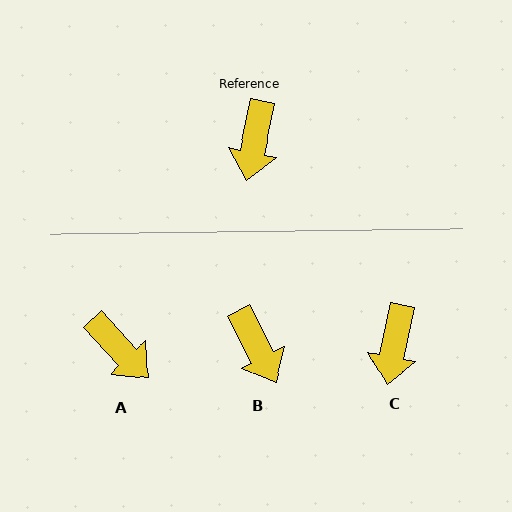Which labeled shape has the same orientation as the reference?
C.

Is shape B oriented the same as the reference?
No, it is off by about 39 degrees.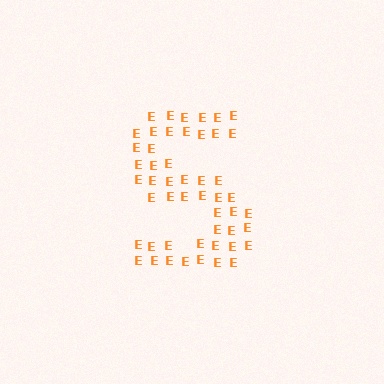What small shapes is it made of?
It is made of small letter E's.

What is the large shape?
The large shape is the letter S.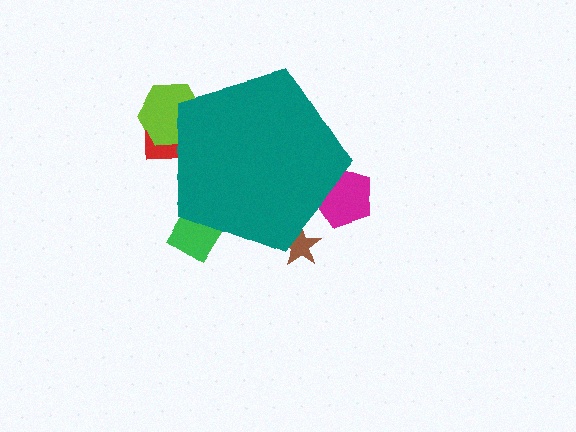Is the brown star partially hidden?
Yes, the brown star is partially hidden behind the teal pentagon.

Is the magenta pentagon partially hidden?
Yes, the magenta pentagon is partially hidden behind the teal pentagon.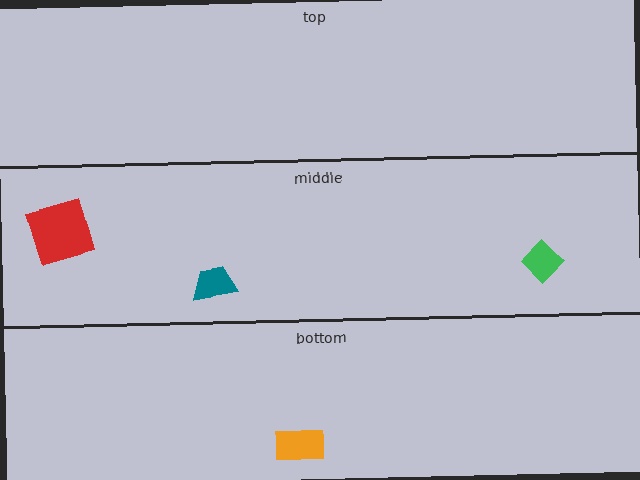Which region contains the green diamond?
The middle region.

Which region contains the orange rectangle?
The bottom region.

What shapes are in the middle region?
The teal trapezoid, the red square, the green diamond.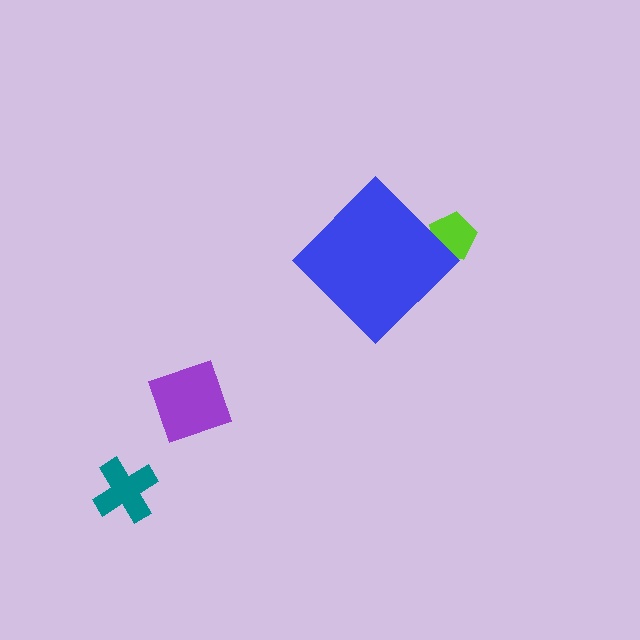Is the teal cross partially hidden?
No, the teal cross is fully visible.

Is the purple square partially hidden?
No, the purple square is fully visible.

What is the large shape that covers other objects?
A blue diamond.